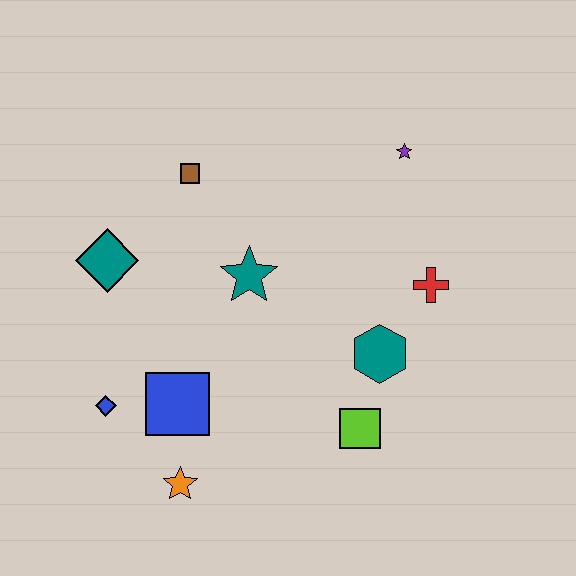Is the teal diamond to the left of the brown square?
Yes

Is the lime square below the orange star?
No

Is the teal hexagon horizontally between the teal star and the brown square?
No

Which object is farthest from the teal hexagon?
The teal diamond is farthest from the teal hexagon.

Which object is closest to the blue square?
The blue diamond is closest to the blue square.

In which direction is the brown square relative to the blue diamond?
The brown square is above the blue diamond.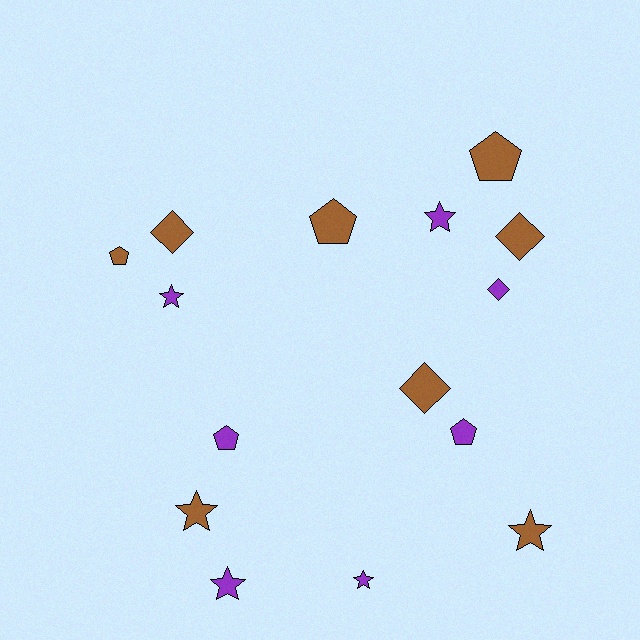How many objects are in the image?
There are 15 objects.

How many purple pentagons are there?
There are 2 purple pentagons.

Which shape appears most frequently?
Star, with 6 objects.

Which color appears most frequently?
Brown, with 8 objects.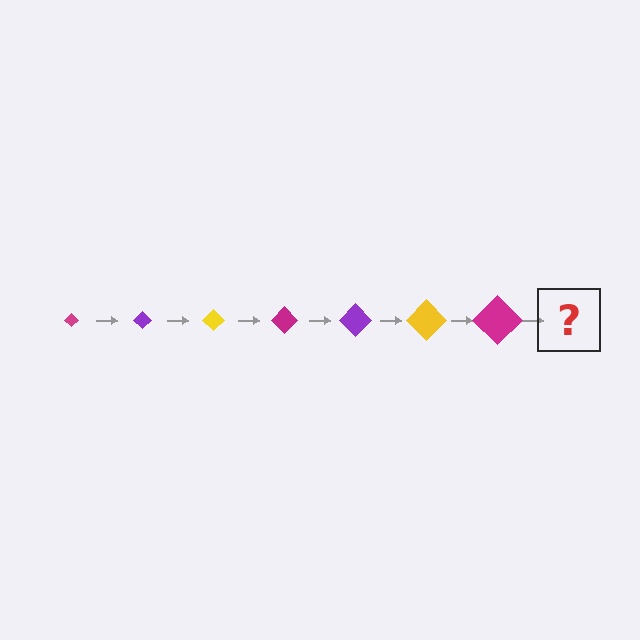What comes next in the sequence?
The next element should be a purple diamond, larger than the previous one.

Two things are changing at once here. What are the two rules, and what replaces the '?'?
The two rules are that the diamond grows larger each step and the color cycles through magenta, purple, and yellow. The '?' should be a purple diamond, larger than the previous one.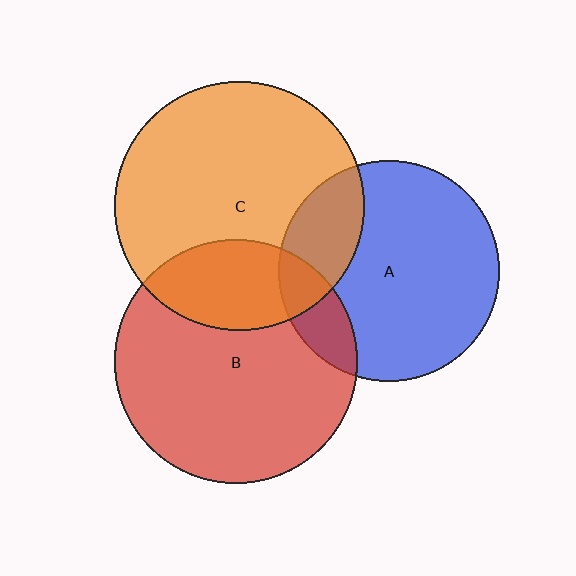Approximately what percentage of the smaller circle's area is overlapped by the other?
Approximately 15%.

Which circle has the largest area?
Circle C (orange).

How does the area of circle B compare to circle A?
Approximately 1.2 times.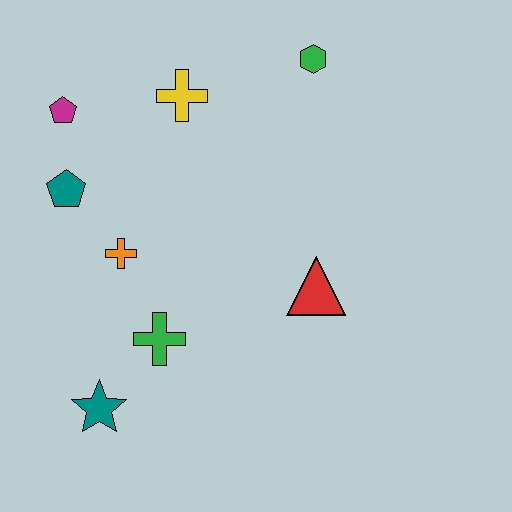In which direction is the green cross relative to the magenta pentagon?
The green cross is below the magenta pentagon.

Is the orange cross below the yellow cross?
Yes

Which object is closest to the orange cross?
The teal pentagon is closest to the orange cross.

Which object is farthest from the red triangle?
The magenta pentagon is farthest from the red triangle.